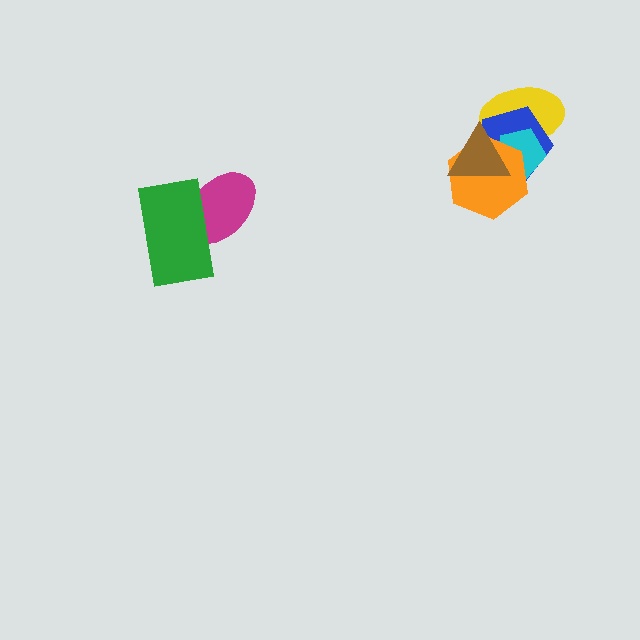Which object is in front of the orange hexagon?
The brown triangle is in front of the orange hexagon.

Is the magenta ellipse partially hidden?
Yes, it is partially covered by another shape.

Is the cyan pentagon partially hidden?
Yes, it is partially covered by another shape.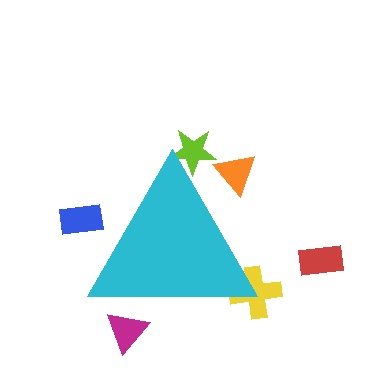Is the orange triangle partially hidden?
Yes, the orange triangle is partially hidden behind the cyan triangle.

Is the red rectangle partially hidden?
No, the red rectangle is fully visible.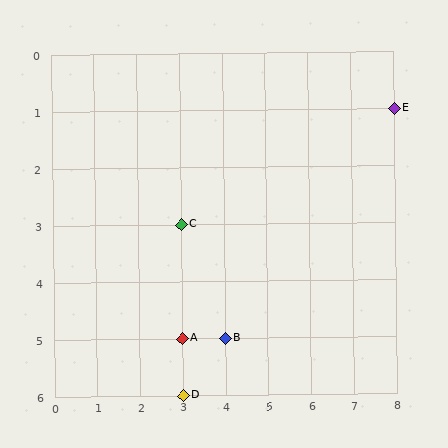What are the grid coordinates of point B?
Point B is at grid coordinates (4, 5).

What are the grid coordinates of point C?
Point C is at grid coordinates (3, 3).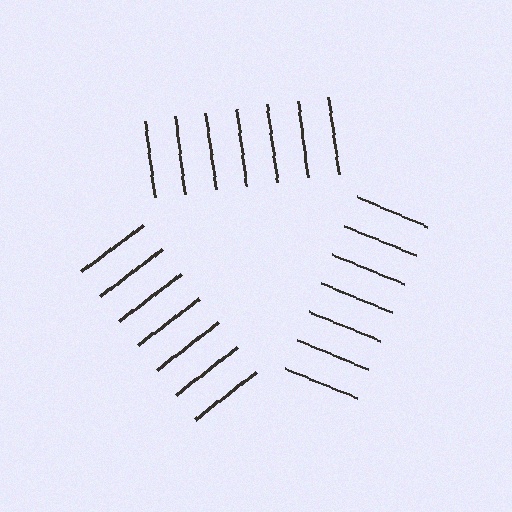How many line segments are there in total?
21 — 7 along each of the 3 edges.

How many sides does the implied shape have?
3 sides — the line-ends trace a triangle.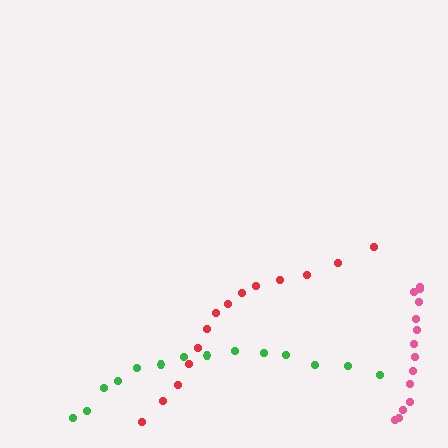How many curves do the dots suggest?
There are 3 distinct paths.